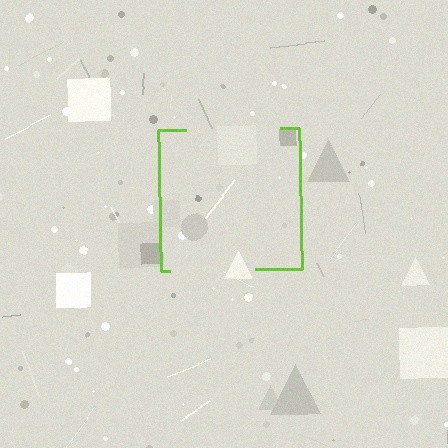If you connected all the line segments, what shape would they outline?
They would outline a square.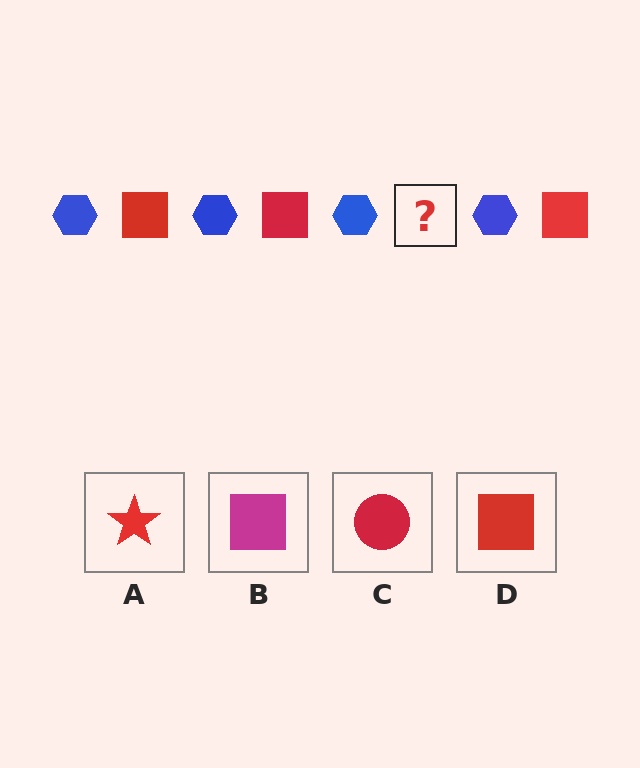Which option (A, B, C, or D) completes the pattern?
D.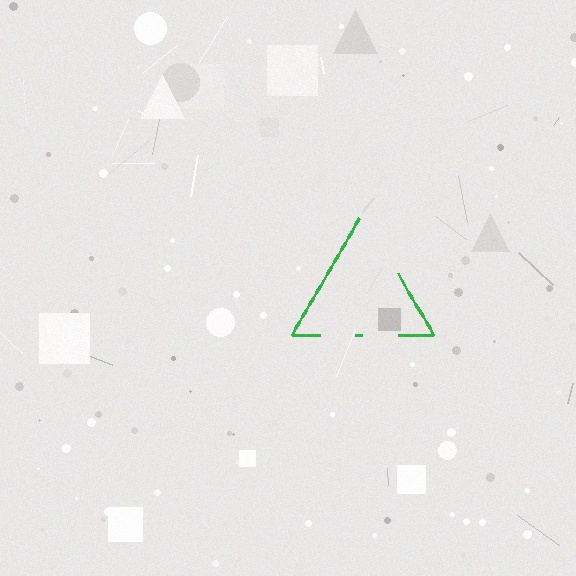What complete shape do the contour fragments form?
The contour fragments form a triangle.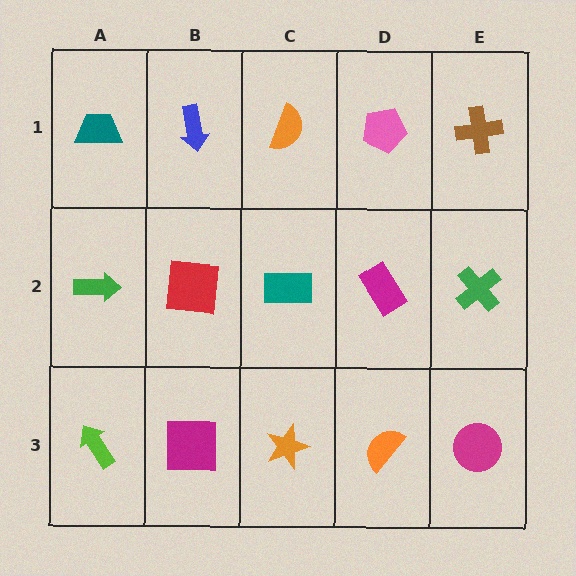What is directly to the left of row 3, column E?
An orange semicircle.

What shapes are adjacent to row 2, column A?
A teal trapezoid (row 1, column A), a lime arrow (row 3, column A), a red square (row 2, column B).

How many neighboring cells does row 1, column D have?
3.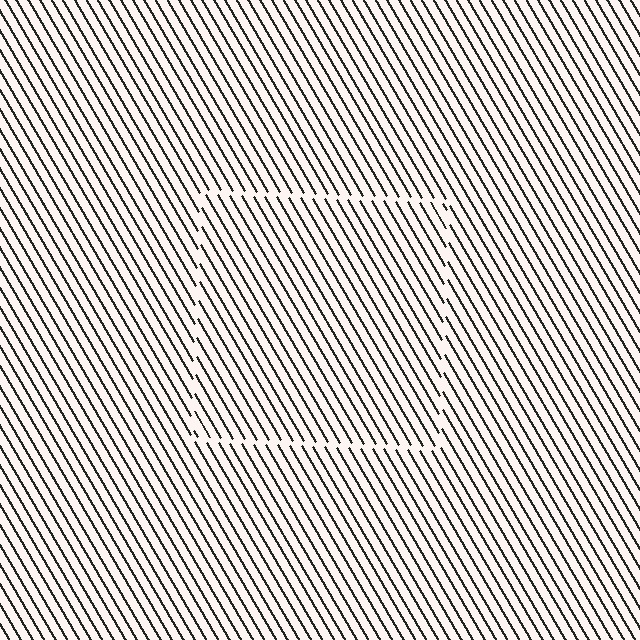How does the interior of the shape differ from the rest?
The interior of the shape contains the same grating, shifted by half a period — the contour is defined by the phase discontinuity where line-ends from the inner and outer gratings abut.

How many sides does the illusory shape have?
4 sides — the line-ends trace a square.